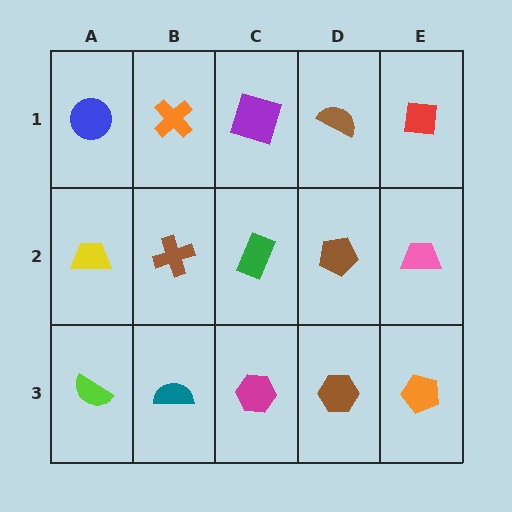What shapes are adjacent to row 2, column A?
A blue circle (row 1, column A), a lime semicircle (row 3, column A), a brown cross (row 2, column B).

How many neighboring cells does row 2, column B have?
4.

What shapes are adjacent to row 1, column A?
A yellow trapezoid (row 2, column A), an orange cross (row 1, column B).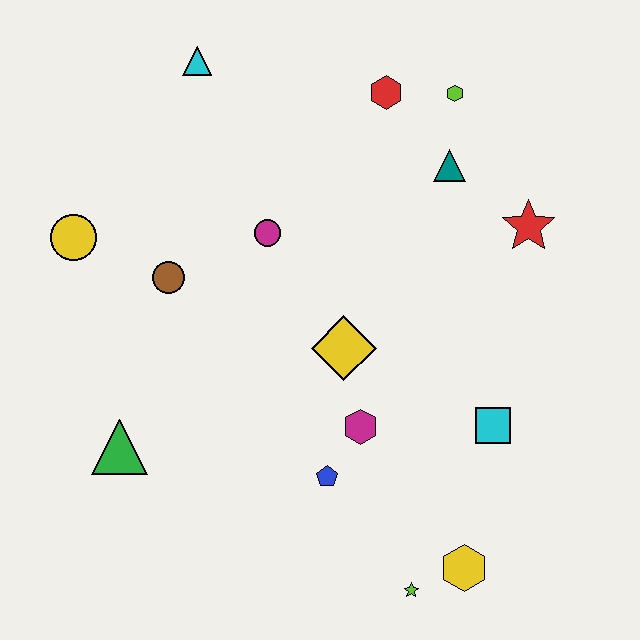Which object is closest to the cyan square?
The magenta hexagon is closest to the cyan square.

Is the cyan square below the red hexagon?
Yes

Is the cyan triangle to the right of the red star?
No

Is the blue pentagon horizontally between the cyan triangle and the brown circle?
No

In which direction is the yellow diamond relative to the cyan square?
The yellow diamond is to the left of the cyan square.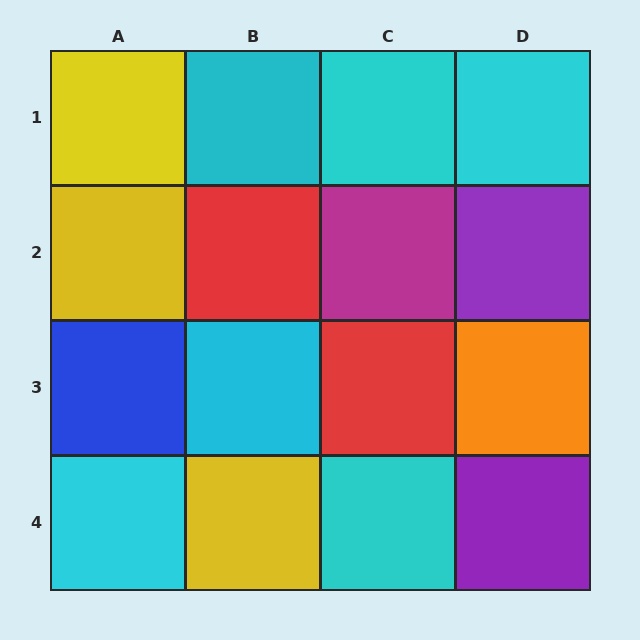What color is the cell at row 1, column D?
Cyan.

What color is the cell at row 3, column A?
Blue.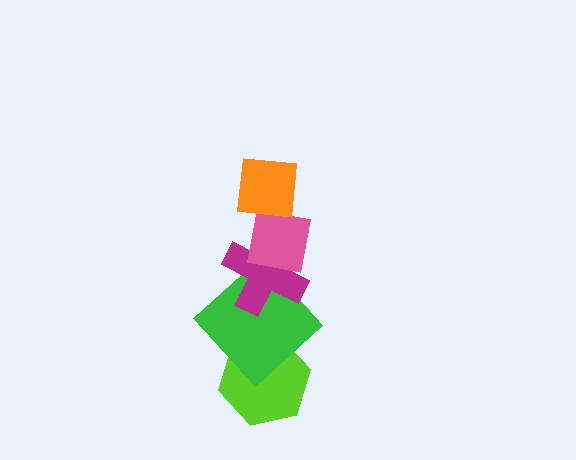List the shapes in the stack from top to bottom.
From top to bottom: the orange square, the pink square, the magenta cross, the green diamond, the lime hexagon.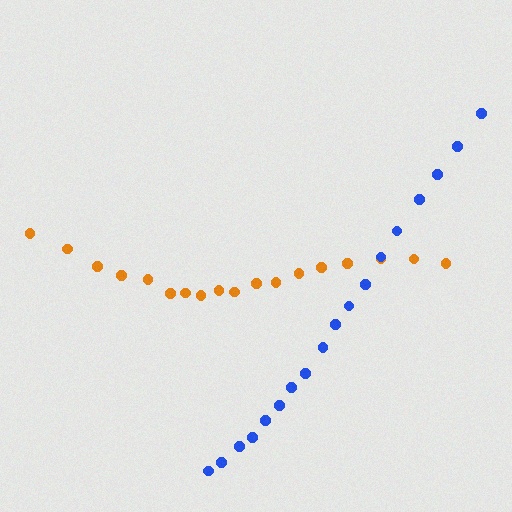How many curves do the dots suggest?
There are 2 distinct paths.